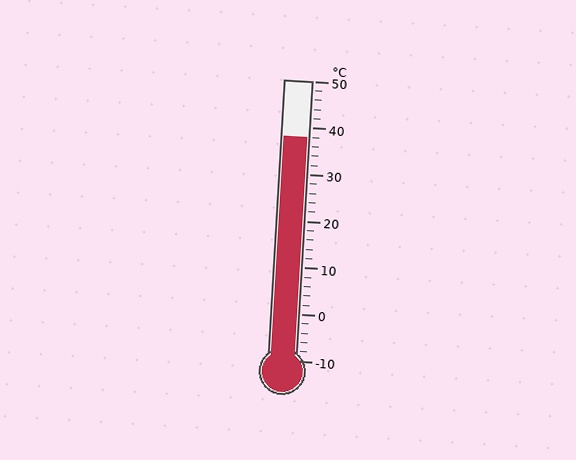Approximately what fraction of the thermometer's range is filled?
The thermometer is filled to approximately 80% of its range.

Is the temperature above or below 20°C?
The temperature is above 20°C.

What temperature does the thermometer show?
The thermometer shows approximately 38°C.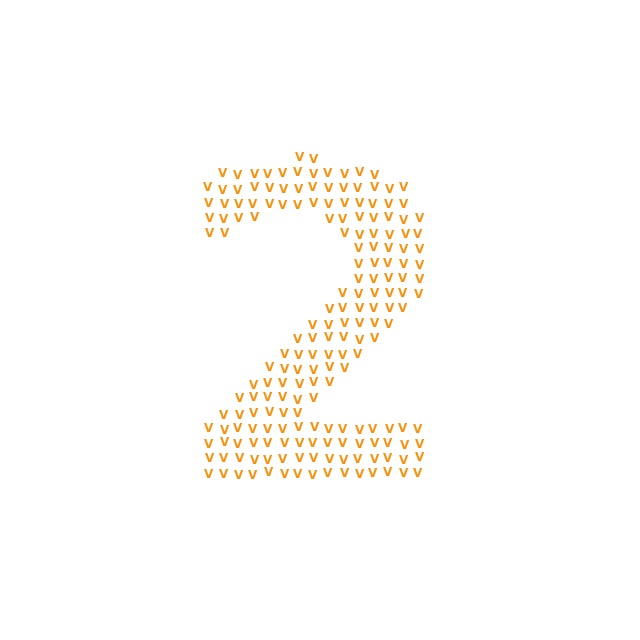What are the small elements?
The small elements are letter V's.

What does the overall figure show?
The overall figure shows the digit 2.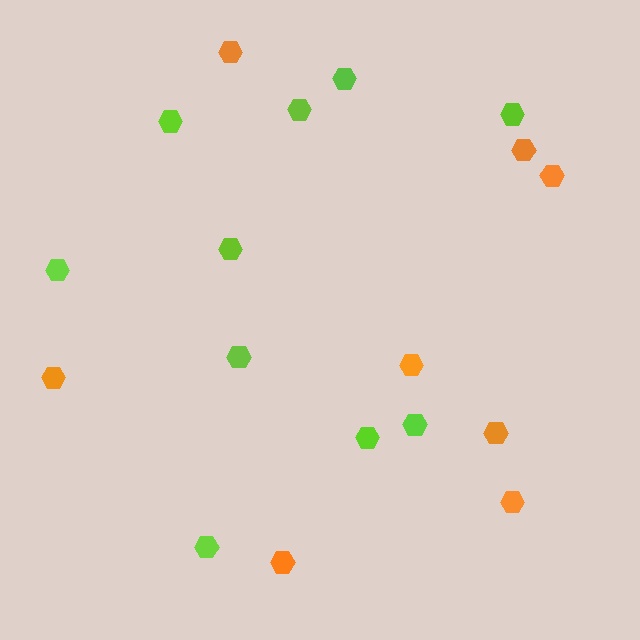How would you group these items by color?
There are 2 groups: one group of lime hexagons (10) and one group of orange hexagons (8).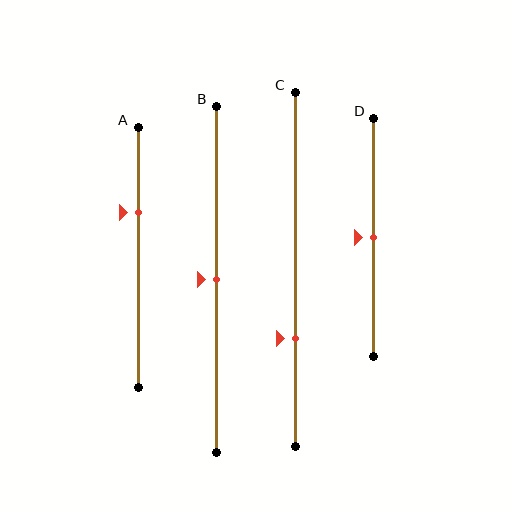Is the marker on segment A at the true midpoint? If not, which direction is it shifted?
No, the marker on segment A is shifted upward by about 17% of the segment length.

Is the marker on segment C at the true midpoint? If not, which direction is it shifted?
No, the marker on segment C is shifted downward by about 19% of the segment length.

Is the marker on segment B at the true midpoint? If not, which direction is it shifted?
Yes, the marker on segment B is at the true midpoint.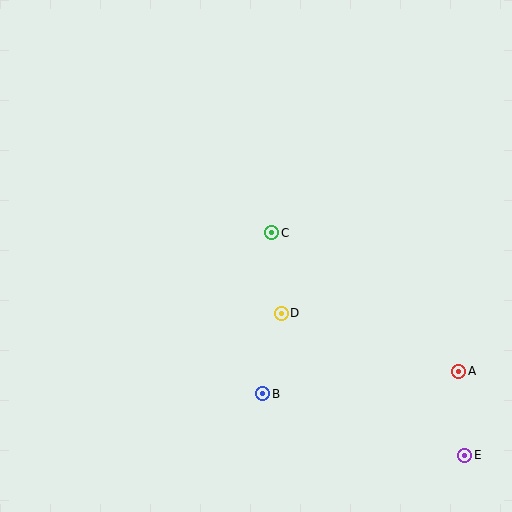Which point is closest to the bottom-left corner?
Point B is closest to the bottom-left corner.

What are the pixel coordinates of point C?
Point C is at (272, 233).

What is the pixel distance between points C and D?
The distance between C and D is 81 pixels.